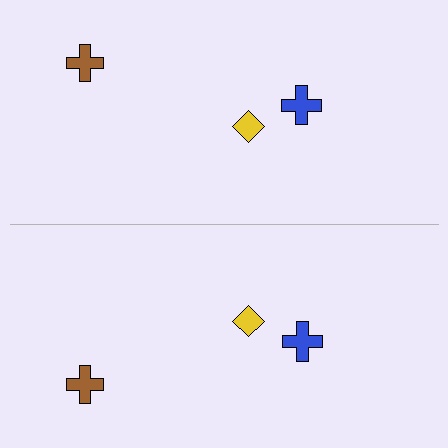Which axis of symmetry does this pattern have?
The pattern has a horizontal axis of symmetry running through the center of the image.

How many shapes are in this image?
There are 6 shapes in this image.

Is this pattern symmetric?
Yes, this pattern has bilateral (reflection) symmetry.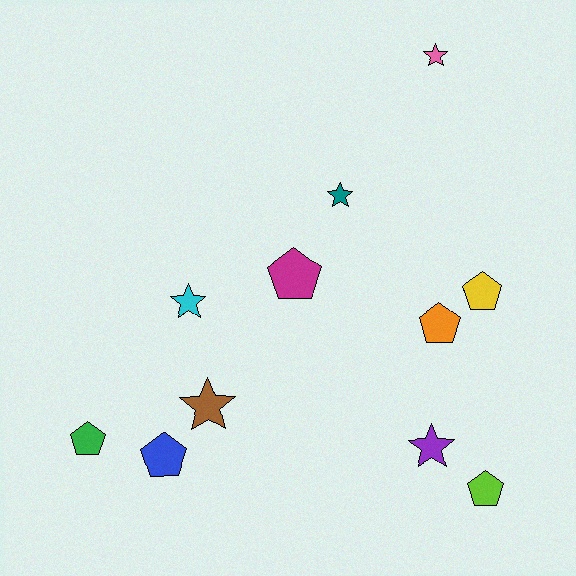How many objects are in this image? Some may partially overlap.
There are 11 objects.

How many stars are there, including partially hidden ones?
There are 5 stars.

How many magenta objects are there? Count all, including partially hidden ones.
There is 1 magenta object.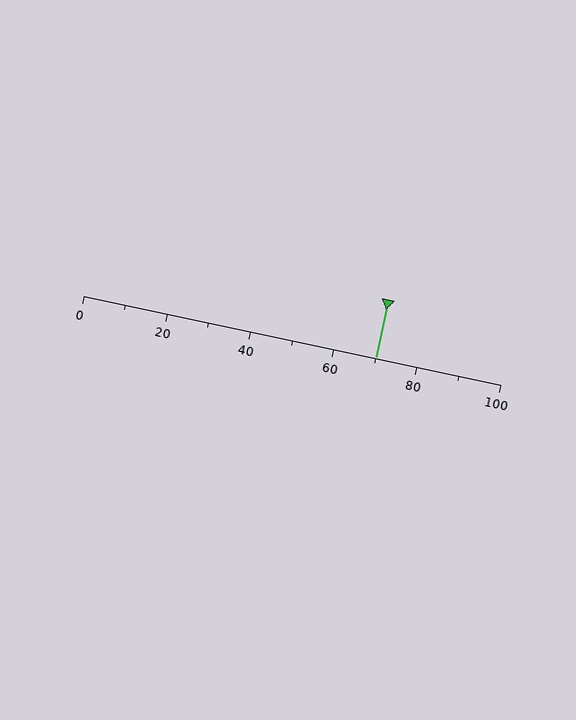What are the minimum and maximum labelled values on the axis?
The axis runs from 0 to 100.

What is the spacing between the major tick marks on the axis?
The major ticks are spaced 20 apart.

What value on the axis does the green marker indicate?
The marker indicates approximately 70.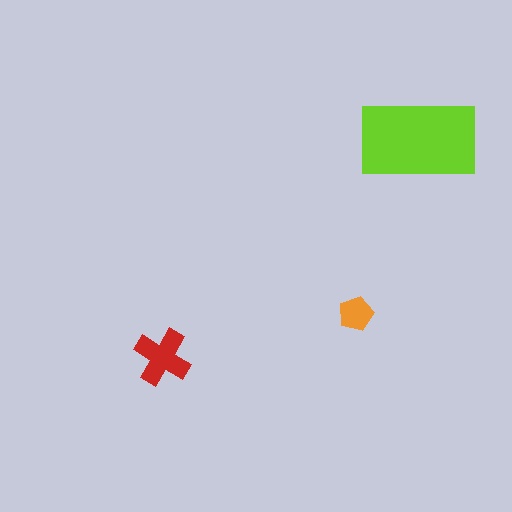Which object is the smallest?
The orange pentagon.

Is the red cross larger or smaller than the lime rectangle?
Smaller.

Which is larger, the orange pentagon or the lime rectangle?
The lime rectangle.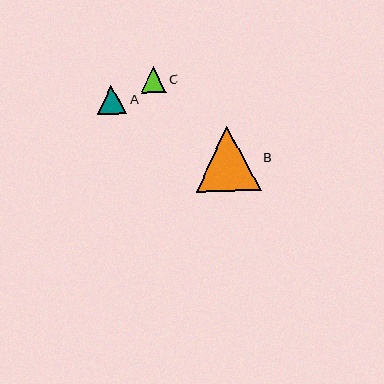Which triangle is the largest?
Triangle B is the largest with a size of approximately 64 pixels.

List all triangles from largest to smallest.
From largest to smallest: B, A, C.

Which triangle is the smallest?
Triangle C is the smallest with a size of approximately 25 pixels.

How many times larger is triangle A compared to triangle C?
Triangle A is approximately 1.2 times the size of triangle C.